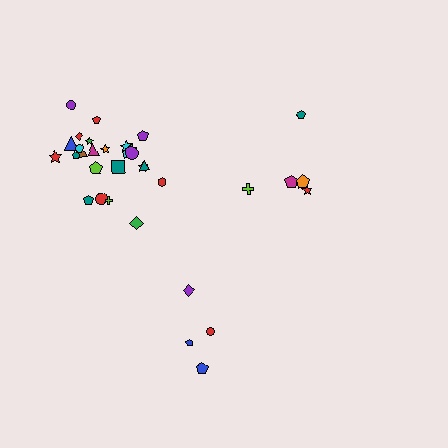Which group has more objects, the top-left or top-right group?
The top-left group.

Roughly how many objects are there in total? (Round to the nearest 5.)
Roughly 35 objects in total.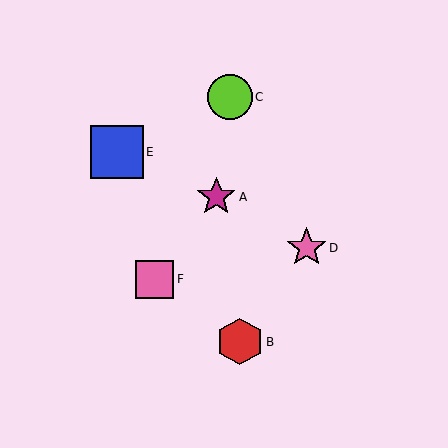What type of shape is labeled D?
Shape D is a pink star.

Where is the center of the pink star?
The center of the pink star is at (307, 248).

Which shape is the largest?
The blue square (labeled E) is the largest.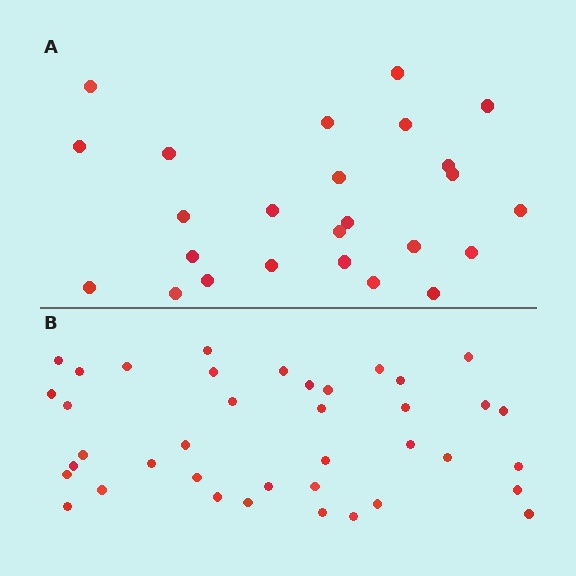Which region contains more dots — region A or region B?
Region B (the bottom region) has more dots.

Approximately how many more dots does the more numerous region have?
Region B has approximately 15 more dots than region A.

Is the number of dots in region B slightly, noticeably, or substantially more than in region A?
Region B has substantially more. The ratio is roughly 1.6 to 1.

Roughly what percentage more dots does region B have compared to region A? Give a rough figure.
About 55% more.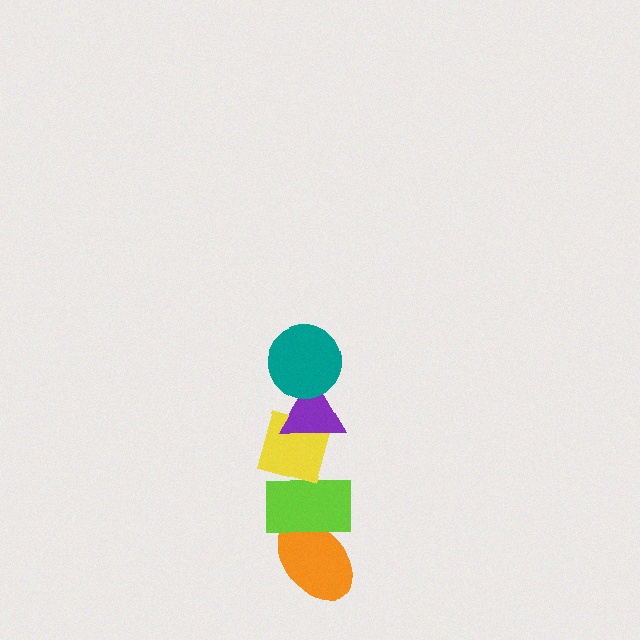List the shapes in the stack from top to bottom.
From top to bottom: the teal circle, the purple triangle, the yellow diamond, the lime rectangle, the orange ellipse.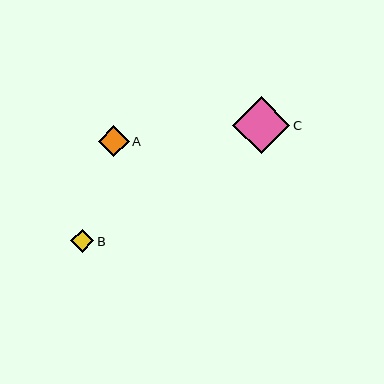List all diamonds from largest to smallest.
From largest to smallest: C, A, B.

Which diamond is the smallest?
Diamond B is the smallest with a size of approximately 23 pixels.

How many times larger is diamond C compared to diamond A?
Diamond C is approximately 1.9 times the size of diamond A.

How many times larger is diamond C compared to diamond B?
Diamond C is approximately 2.5 times the size of diamond B.